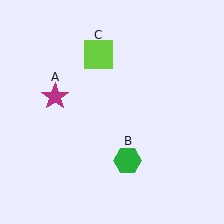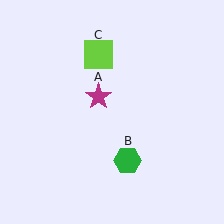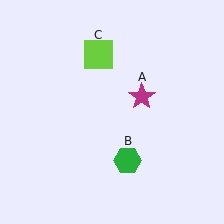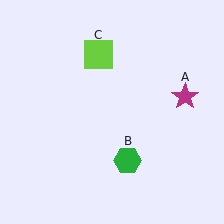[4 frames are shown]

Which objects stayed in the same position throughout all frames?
Green hexagon (object B) and lime square (object C) remained stationary.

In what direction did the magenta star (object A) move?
The magenta star (object A) moved right.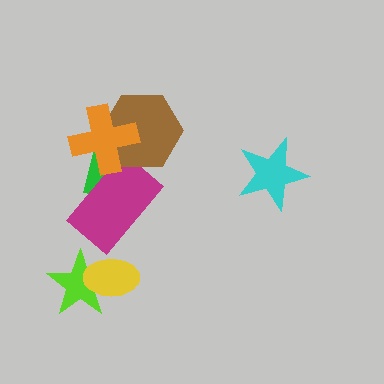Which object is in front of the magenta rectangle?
The orange cross is in front of the magenta rectangle.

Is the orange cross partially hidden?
No, no other shape covers it.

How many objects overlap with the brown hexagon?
2 objects overlap with the brown hexagon.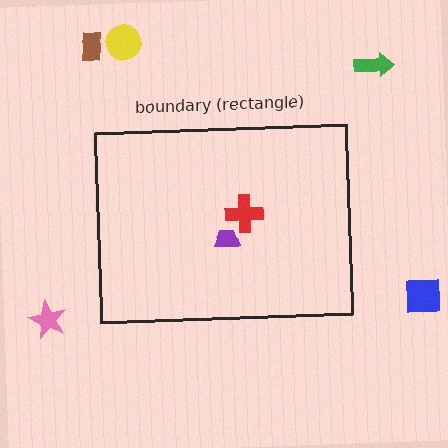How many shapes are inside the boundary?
2 inside, 5 outside.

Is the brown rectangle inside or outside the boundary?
Outside.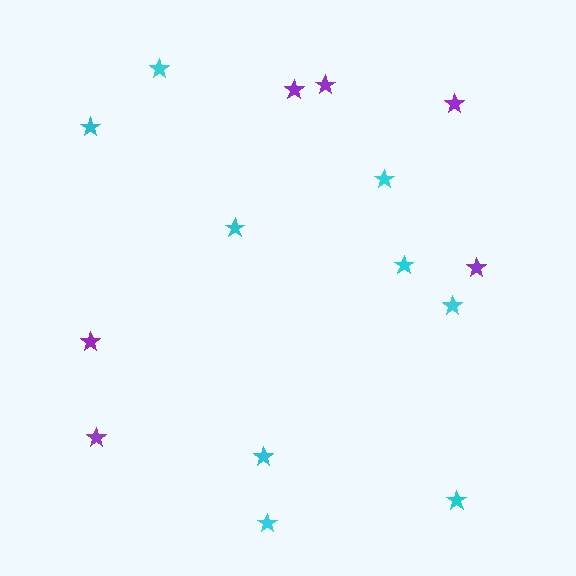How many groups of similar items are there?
There are 2 groups: one group of cyan stars (9) and one group of purple stars (6).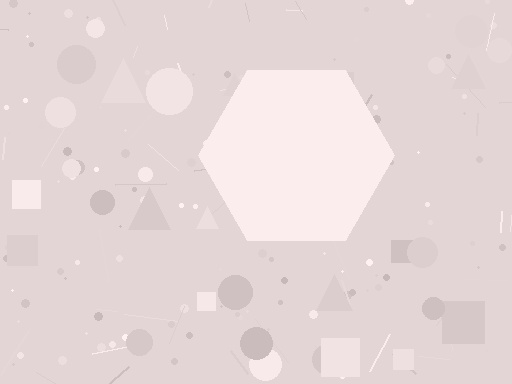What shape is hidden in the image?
A hexagon is hidden in the image.